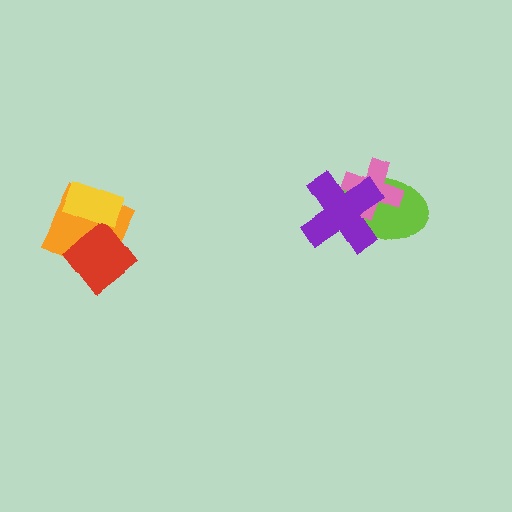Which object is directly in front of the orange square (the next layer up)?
The red diamond is directly in front of the orange square.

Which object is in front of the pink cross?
The purple cross is in front of the pink cross.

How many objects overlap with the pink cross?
2 objects overlap with the pink cross.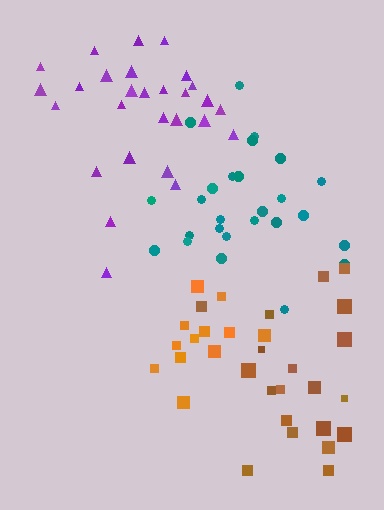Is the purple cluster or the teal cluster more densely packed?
Purple.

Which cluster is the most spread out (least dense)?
Brown.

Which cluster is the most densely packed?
Purple.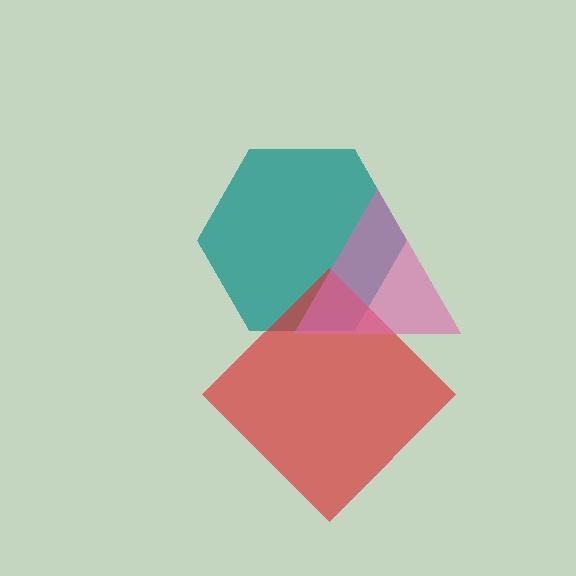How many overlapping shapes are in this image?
There are 3 overlapping shapes in the image.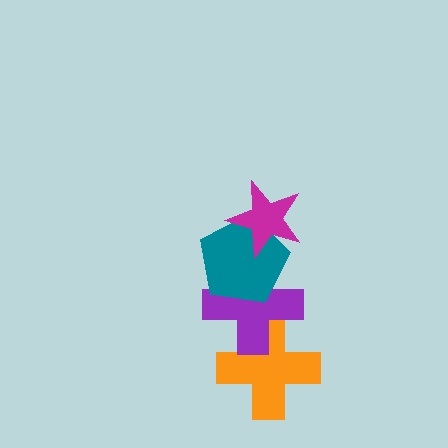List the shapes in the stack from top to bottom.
From top to bottom: the magenta star, the teal pentagon, the purple cross, the orange cross.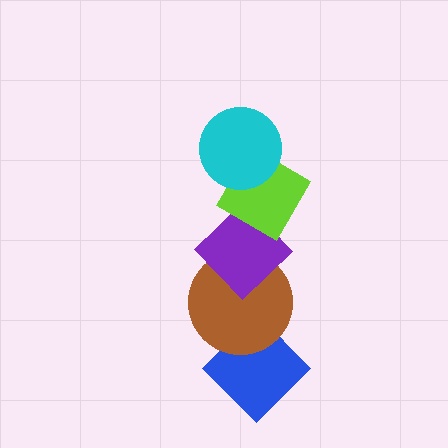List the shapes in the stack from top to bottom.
From top to bottom: the cyan circle, the lime diamond, the purple diamond, the brown circle, the blue diamond.